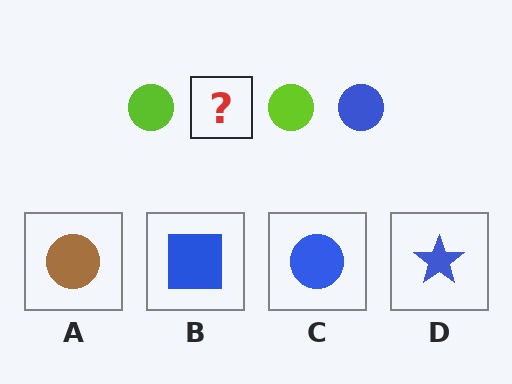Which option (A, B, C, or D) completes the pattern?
C.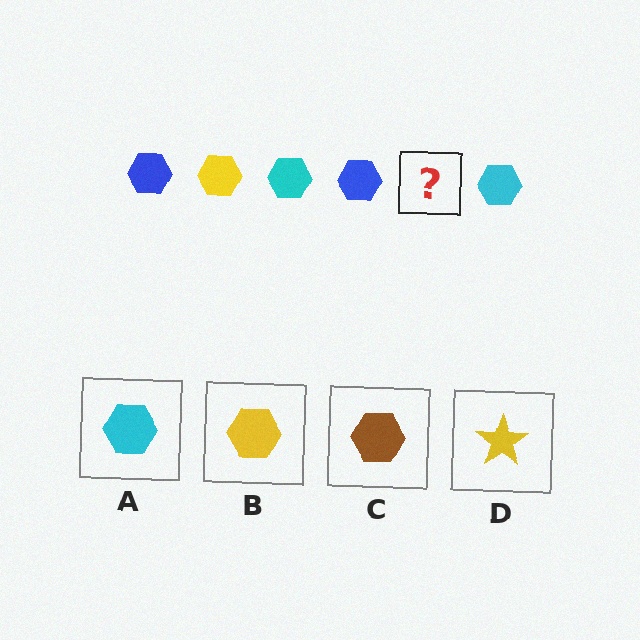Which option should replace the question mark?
Option B.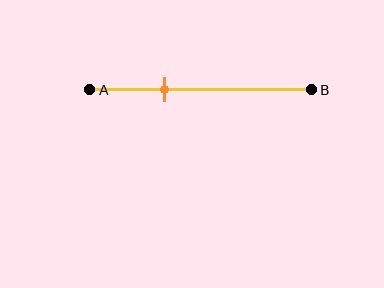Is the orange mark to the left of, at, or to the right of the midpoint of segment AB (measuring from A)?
The orange mark is to the left of the midpoint of segment AB.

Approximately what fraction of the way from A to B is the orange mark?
The orange mark is approximately 35% of the way from A to B.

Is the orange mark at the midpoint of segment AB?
No, the mark is at about 35% from A, not at the 50% midpoint.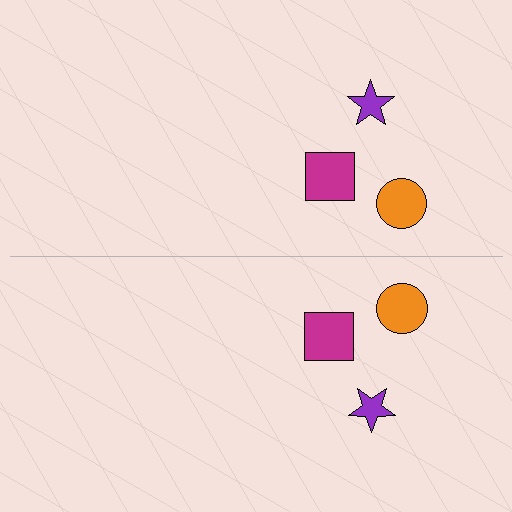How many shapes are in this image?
There are 6 shapes in this image.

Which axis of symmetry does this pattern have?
The pattern has a horizontal axis of symmetry running through the center of the image.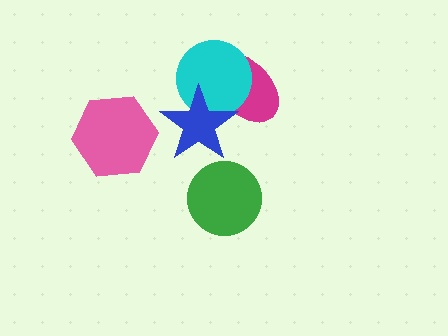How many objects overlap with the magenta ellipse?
2 objects overlap with the magenta ellipse.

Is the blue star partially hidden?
No, no other shape covers it.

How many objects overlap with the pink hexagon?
0 objects overlap with the pink hexagon.